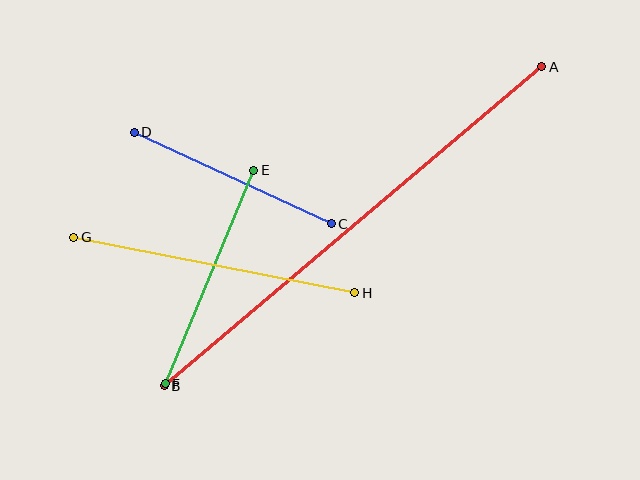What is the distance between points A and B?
The distance is approximately 494 pixels.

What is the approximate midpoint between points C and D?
The midpoint is at approximately (233, 178) pixels.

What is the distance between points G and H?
The distance is approximately 286 pixels.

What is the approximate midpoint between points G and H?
The midpoint is at approximately (214, 265) pixels.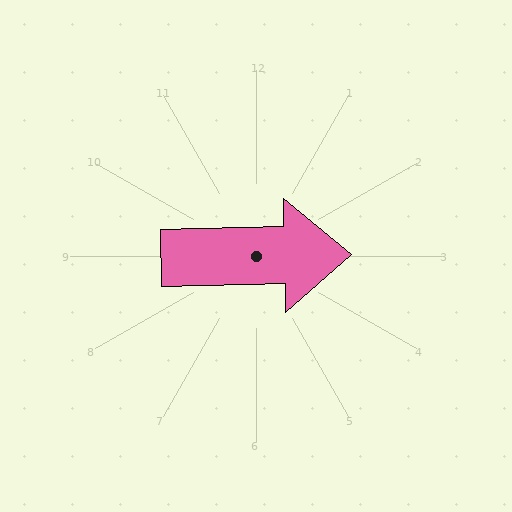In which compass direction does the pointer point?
East.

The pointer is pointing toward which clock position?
Roughly 3 o'clock.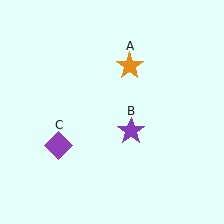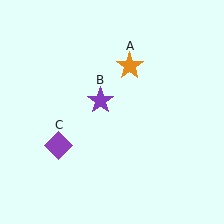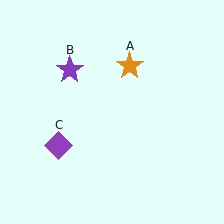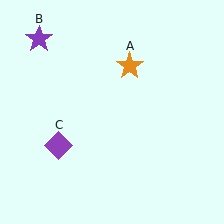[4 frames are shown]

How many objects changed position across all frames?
1 object changed position: purple star (object B).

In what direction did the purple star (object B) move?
The purple star (object B) moved up and to the left.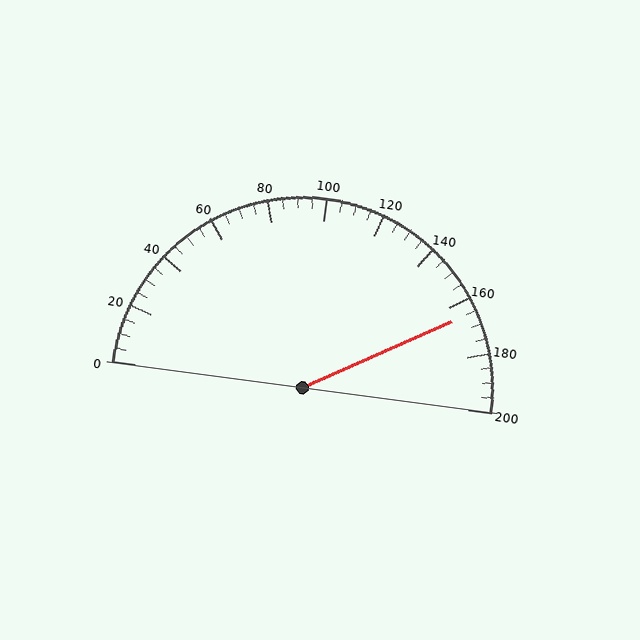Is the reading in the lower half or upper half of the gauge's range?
The reading is in the upper half of the range (0 to 200).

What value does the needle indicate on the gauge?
The needle indicates approximately 165.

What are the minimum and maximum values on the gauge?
The gauge ranges from 0 to 200.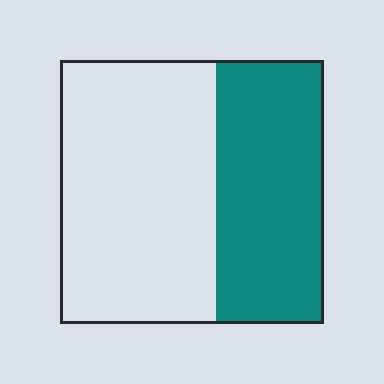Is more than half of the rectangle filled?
No.